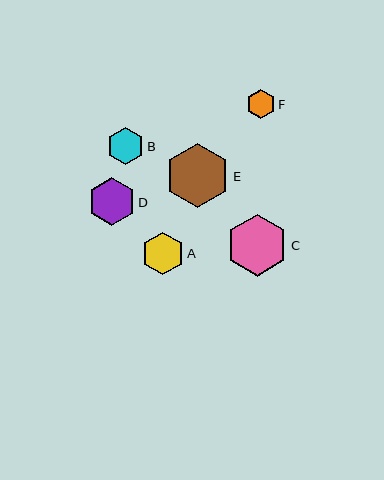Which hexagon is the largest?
Hexagon E is the largest with a size of approximately 64 pixels.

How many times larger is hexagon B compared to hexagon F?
Hexagon B is approximately 1.3 times the size of hexagon F.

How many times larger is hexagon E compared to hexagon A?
Hexagon E is approximately 1.5 times the size of hexagon A.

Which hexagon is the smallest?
Hexagon F is the smallest with a size of approximately 29 pixels.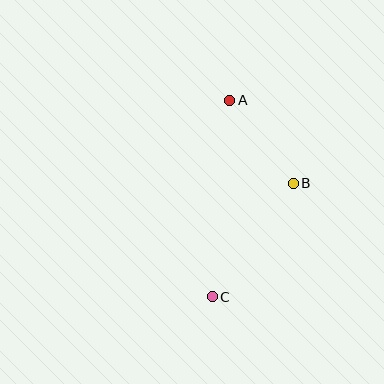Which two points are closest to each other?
Points A and B are closest to each other.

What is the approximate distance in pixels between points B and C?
The distance between B and C is approximately 139 pixels.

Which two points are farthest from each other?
Points A and C are farthest from each other.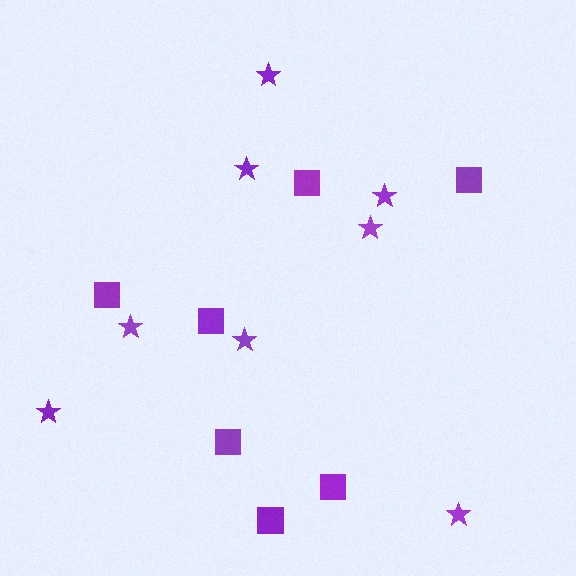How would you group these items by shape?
There are 2 groups: one group of squares (7) and one group of stars (8).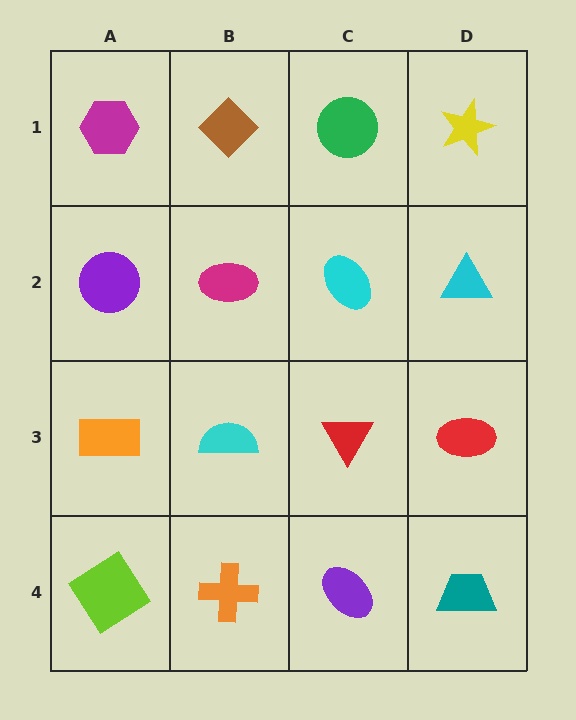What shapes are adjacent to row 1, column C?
A cyan ellipse (row 2, column C), a brown diamond (row 1, column B), a yellow star (row 1, column D).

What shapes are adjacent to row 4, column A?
An orange rectangle (row 3, column A), an orange cross (row 4, column B).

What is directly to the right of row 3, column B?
A red triangle.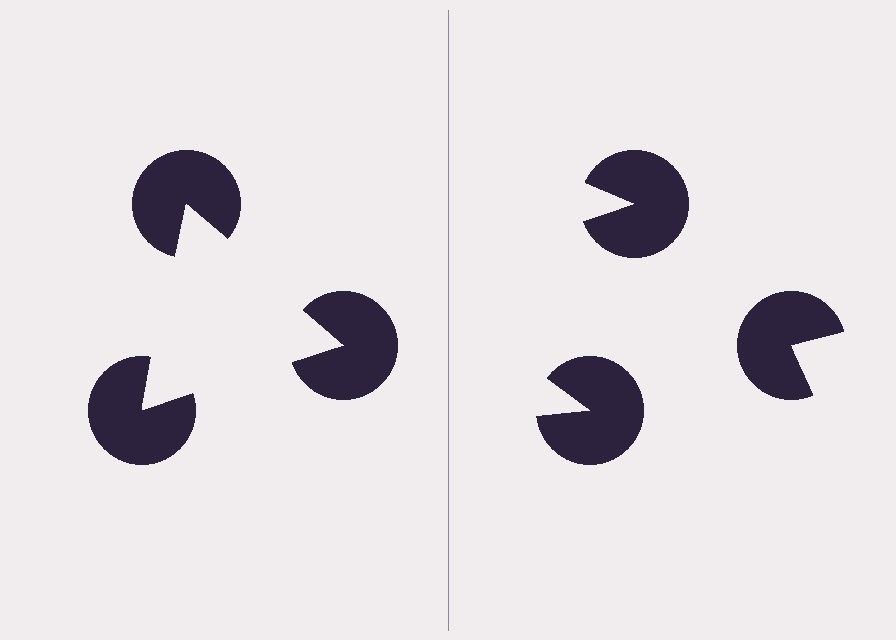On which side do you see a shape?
An illusory triangle appears on the left side. On the right side the wedge cuts are rotated, so no coherent shape forms.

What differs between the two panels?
The pac-man discs are positioned identically on both sides; only the wedge orientations differ. On the left they align to a triangle; on the right they are misaligned.